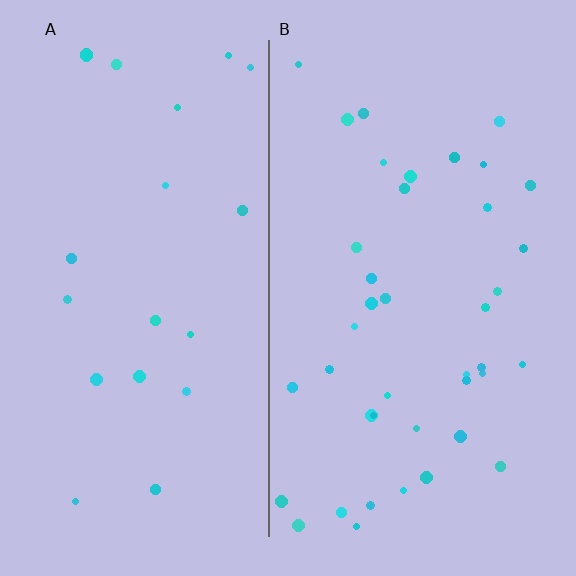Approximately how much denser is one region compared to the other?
Approximately 2.0× — region B over region A.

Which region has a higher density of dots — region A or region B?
B (the right).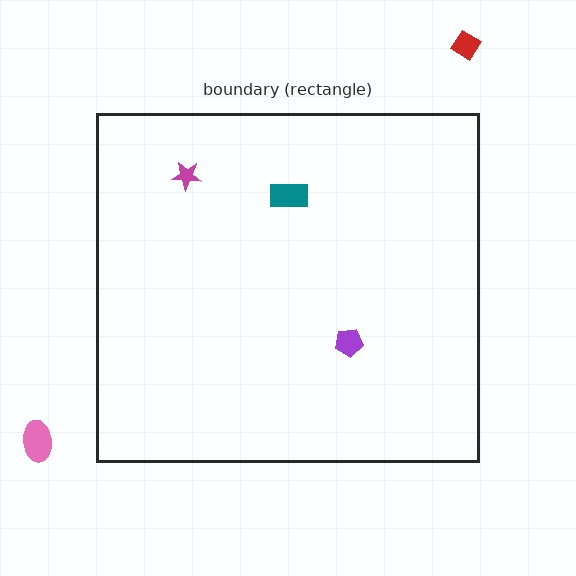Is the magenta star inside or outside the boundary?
Inside.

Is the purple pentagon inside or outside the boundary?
Inside.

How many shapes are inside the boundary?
3 inside, 2 outside.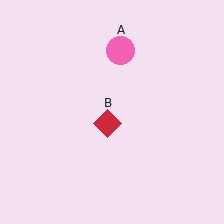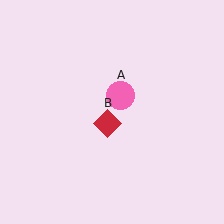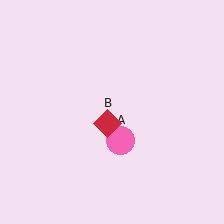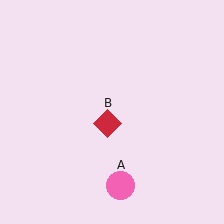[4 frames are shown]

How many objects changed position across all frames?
1 object changed position: pink circle (object A).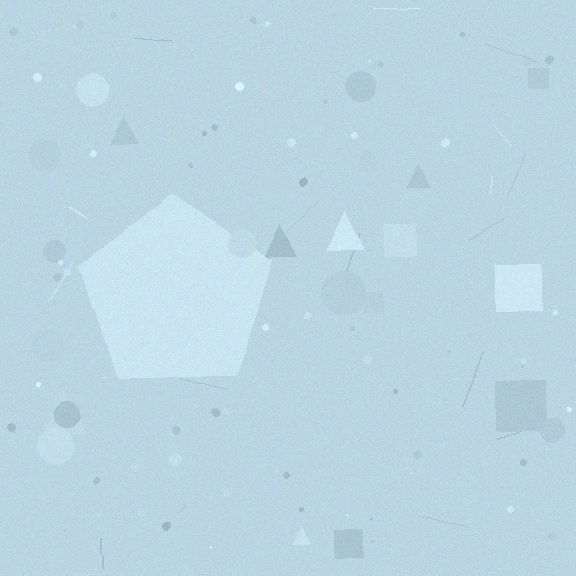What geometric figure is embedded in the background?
A pentagon is embedded in the background.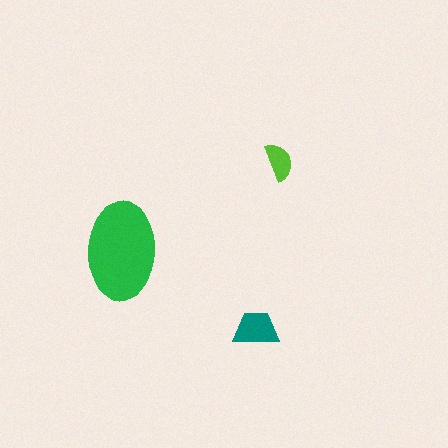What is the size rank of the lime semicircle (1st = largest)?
3rd.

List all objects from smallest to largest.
The lime semicircle, the teal trapezoid, the green ellipse.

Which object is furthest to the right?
The lime semicircle is rightmost.